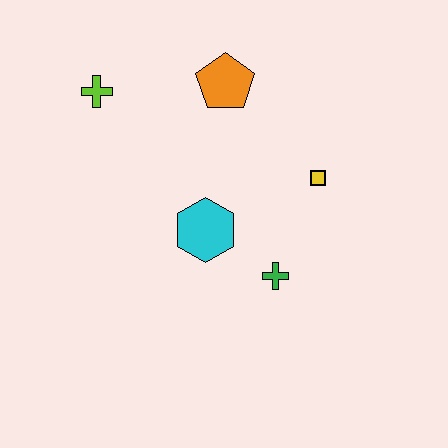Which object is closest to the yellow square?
The green cross is closest to the yellow square.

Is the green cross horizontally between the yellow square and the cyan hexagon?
Yes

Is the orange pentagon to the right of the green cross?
No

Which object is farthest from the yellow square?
The lime cross is farthest from the yellow square.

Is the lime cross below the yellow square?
No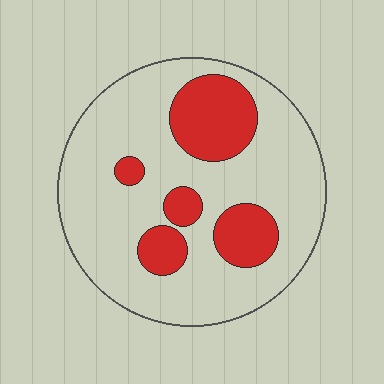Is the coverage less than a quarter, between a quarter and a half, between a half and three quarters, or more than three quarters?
Less than a quarter.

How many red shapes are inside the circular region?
5.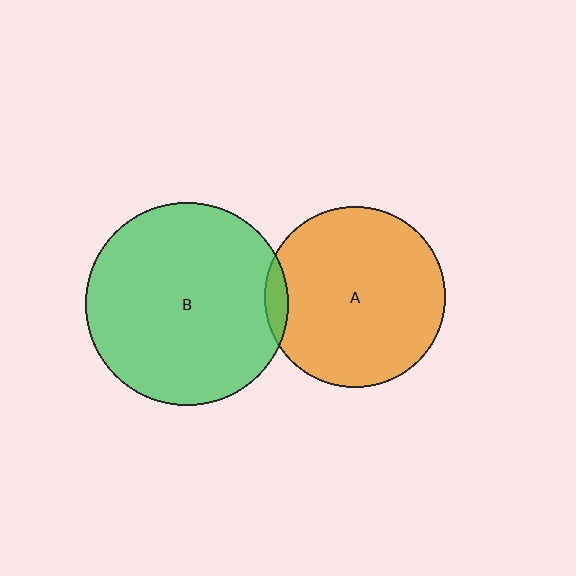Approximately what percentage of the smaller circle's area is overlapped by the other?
Approximately 5%.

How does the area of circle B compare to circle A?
Approximately 1.3 times.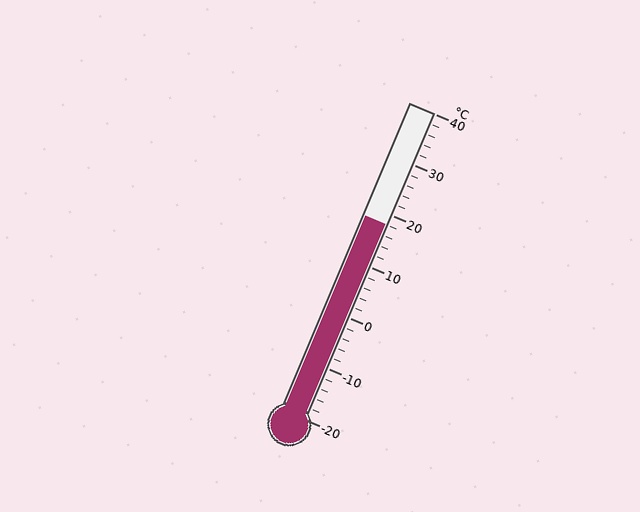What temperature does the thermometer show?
The thermometer shows approximately 18°C.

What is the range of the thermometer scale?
The thermometer scale ranges from -20°C to 40°C.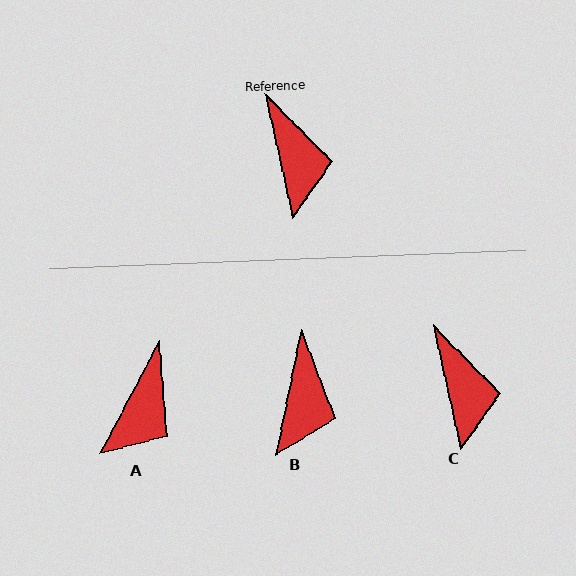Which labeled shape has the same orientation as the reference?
C.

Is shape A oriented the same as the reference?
No, it is off by about 40 degrees.